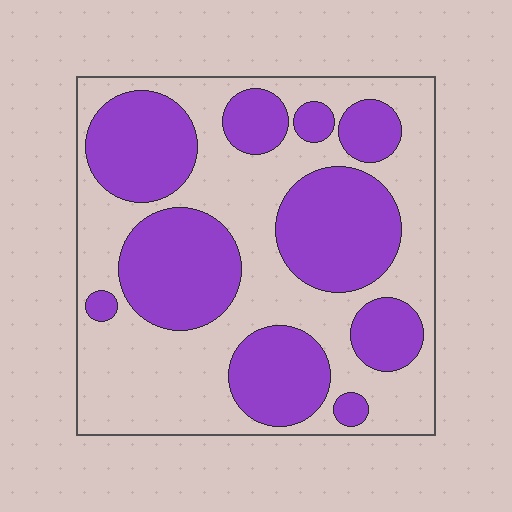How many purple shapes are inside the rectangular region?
10.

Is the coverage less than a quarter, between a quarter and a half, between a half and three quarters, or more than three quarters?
Between a quarter and a half.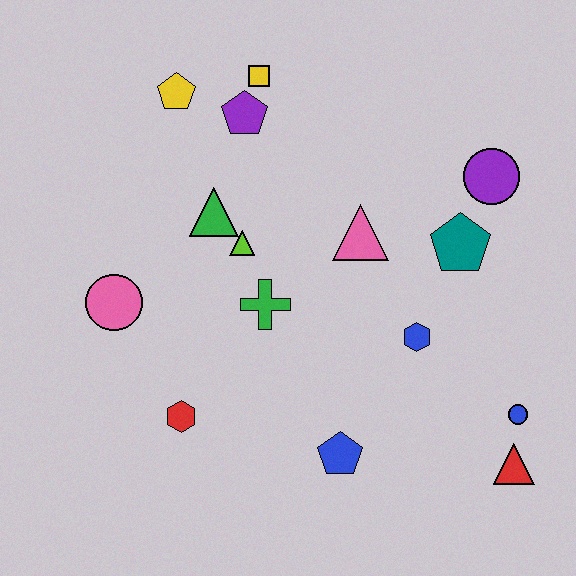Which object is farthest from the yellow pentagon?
The red triangle is farthest from the yellow pentagon.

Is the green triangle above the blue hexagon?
Yes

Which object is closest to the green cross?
The lime triangle is closest to the green cross.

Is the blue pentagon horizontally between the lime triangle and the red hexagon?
No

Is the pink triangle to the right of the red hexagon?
Yes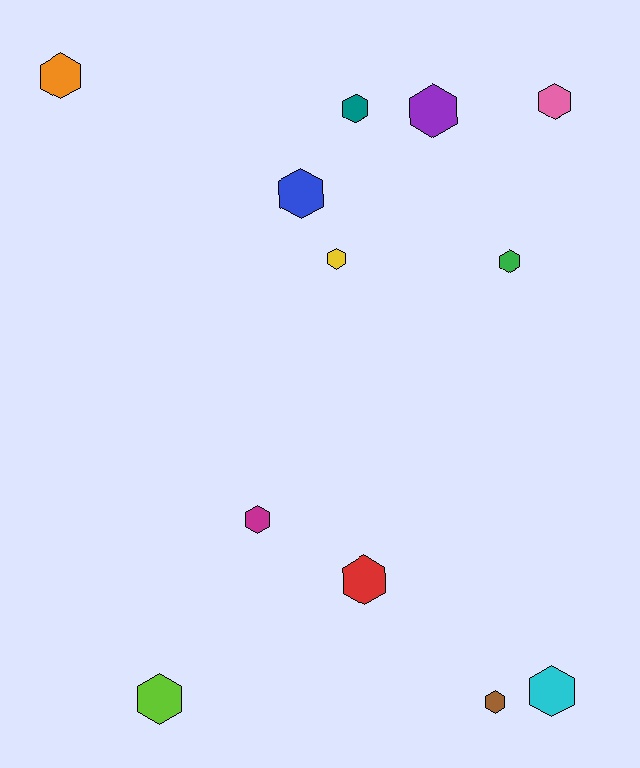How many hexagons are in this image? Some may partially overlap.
There are 12 hexagons.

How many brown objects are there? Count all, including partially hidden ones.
There is 1 brown object.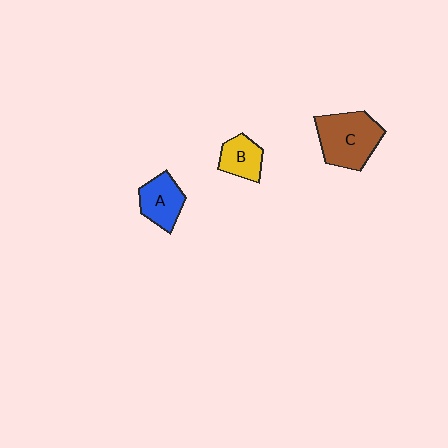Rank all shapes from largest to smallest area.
From largest to smallest: C (brown), A (blue), B (yellow).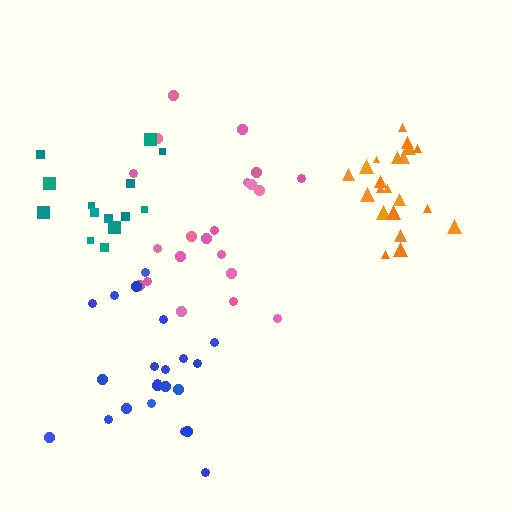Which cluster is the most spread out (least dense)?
Blue.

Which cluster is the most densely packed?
Orange.